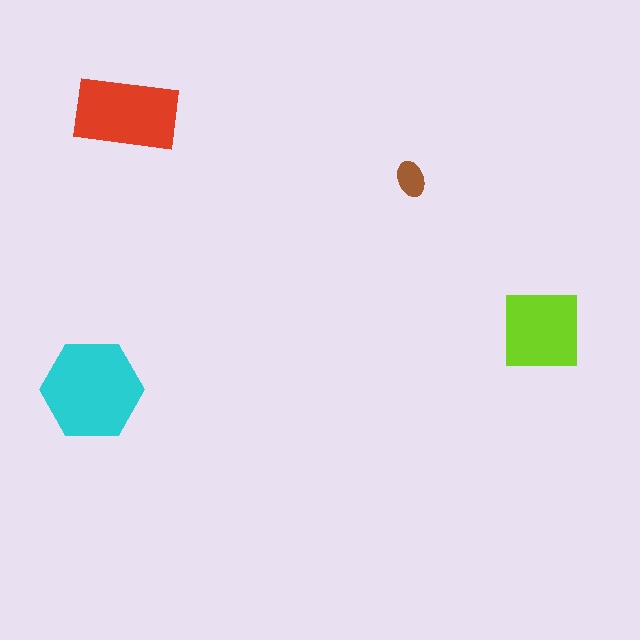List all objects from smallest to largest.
The brown ellipse, the lime square, the red rectangle, the cyan hexagon.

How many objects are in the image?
There are 4 objects in the image.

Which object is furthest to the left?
The cyan hexagon is leftmost.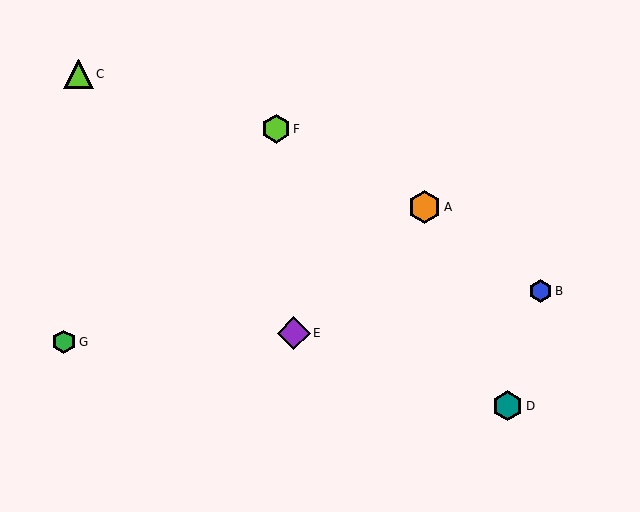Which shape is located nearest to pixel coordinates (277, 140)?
The lime hexagon (labeled F) at (276, 129) is nearest to that location.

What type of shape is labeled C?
Shape C is a lime triangle.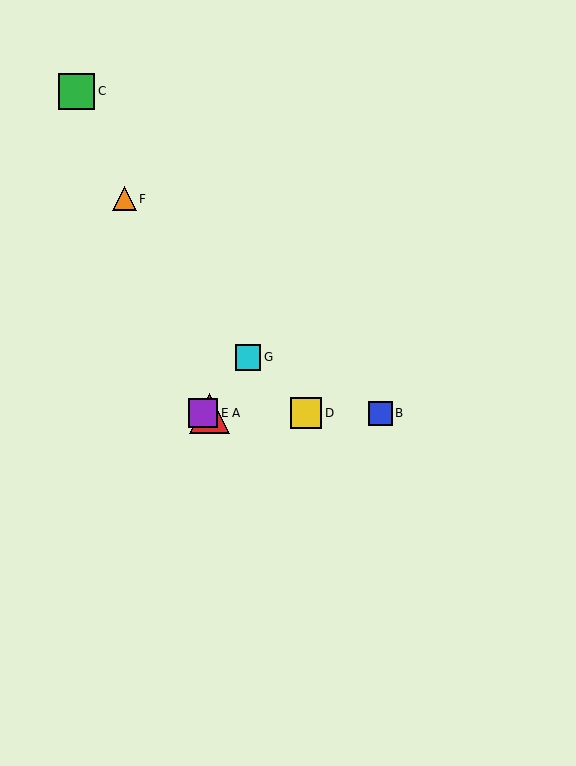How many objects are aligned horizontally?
4 objects (A, B, D, E) are aligned horizontally.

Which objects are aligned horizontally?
Objects A, B, D, E are aligned horizontally.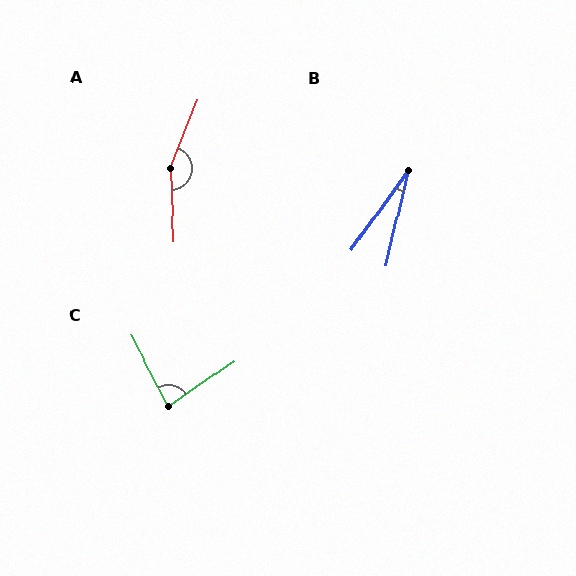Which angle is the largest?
A, at approximately 156 degrees.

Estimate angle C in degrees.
Approximately 83 degrees.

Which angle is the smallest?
B, at approximately 22 degrees.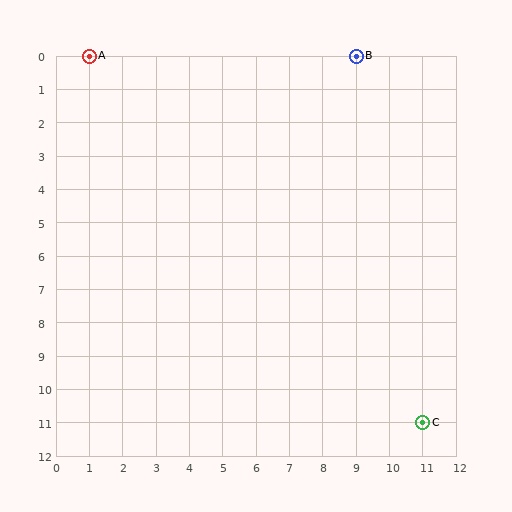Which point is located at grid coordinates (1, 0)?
Point A is at (1, 0).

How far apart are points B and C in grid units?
Points B and C are 2 columns and 11 rows apart (about 11.2 grid units diagonally).